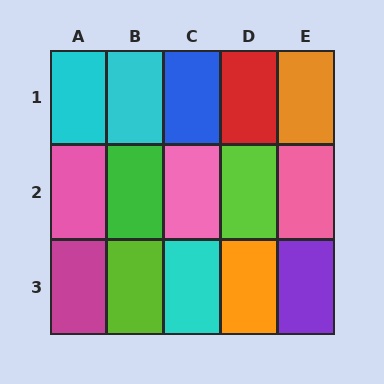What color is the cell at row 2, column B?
Green.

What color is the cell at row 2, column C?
Pink.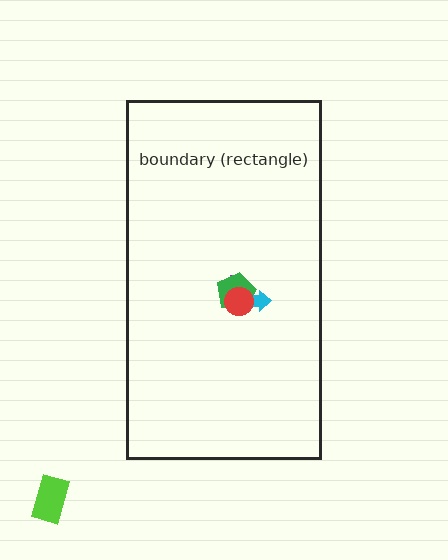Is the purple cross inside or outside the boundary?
Inside.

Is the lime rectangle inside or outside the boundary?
Outside.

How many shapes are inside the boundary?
4 inside, 1 outside.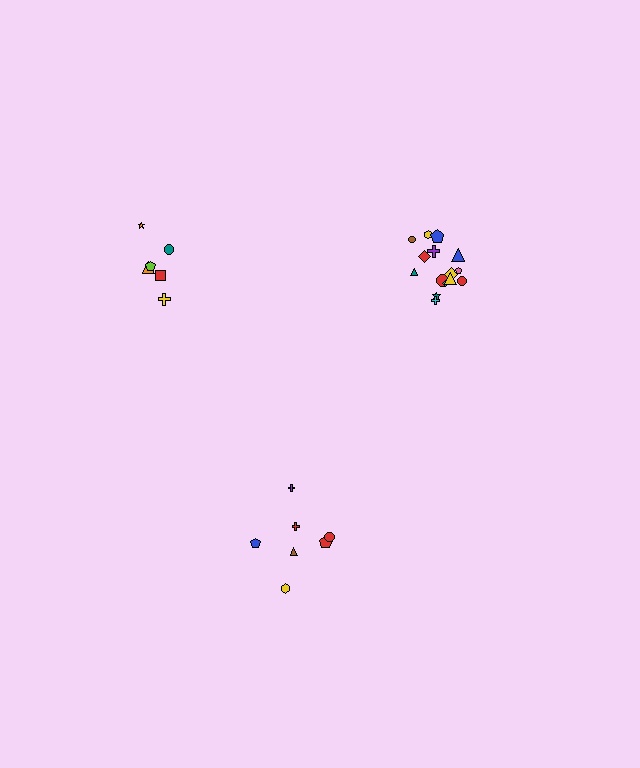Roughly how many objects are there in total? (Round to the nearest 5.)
Roughly 30 objects in total.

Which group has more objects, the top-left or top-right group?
The top-right group.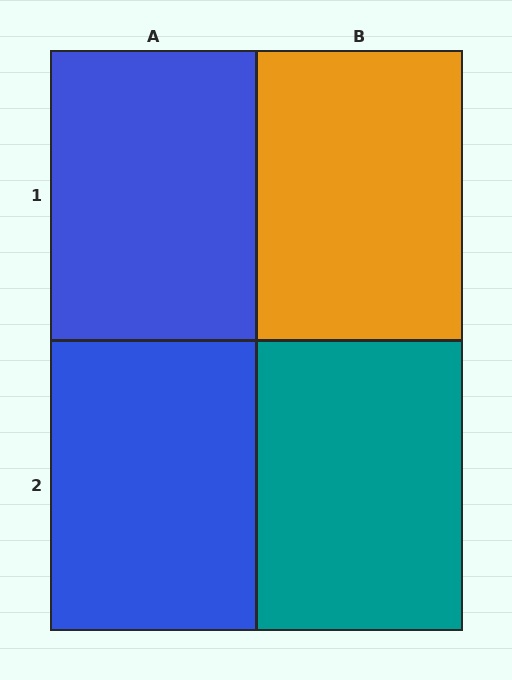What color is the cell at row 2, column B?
Teal.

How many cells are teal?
1 cell is teal.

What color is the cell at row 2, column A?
Blue.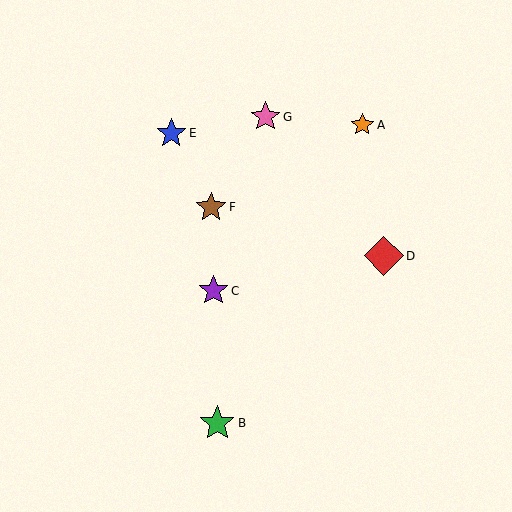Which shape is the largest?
The red diamond (labeled D) is the largest.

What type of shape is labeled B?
Shape B is a green star.